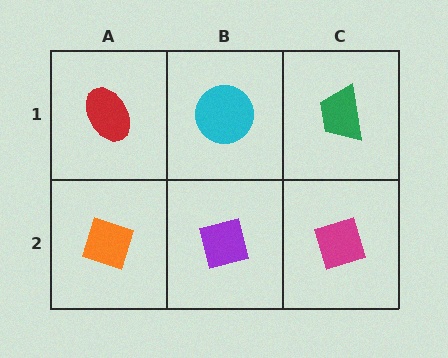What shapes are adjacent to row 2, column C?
A green trapezoid (row 1, column C), a purple square (row 2, column B).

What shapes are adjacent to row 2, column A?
A red ellipse (row 1, column A), a purple square (row 2, column B).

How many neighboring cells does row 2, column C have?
2.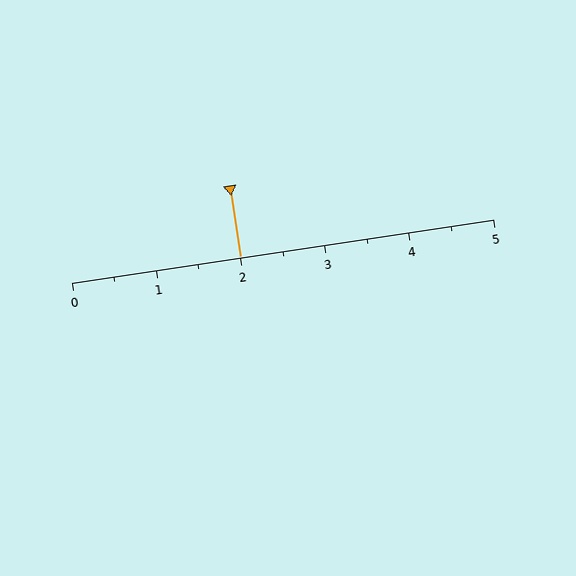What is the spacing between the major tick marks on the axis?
The major ticks are spaced 1 apart.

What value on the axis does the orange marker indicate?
The marker indicates approximately 2.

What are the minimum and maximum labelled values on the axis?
The axis runs from 0 to 5.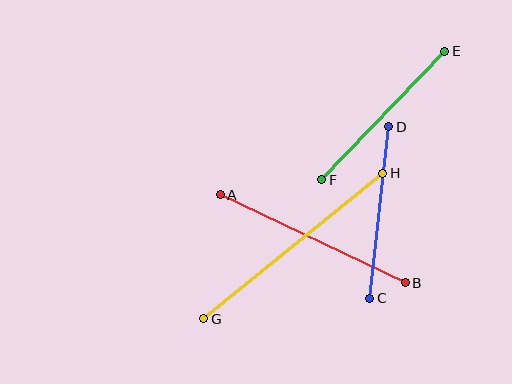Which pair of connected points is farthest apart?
Points G and H are farthest apart.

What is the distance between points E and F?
The distance is approximately 178 pixels.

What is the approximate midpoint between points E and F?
The midpoint is at approximately (383, 115) pixels.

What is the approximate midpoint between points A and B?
The midpoint is at approximately (313, 239) pixels.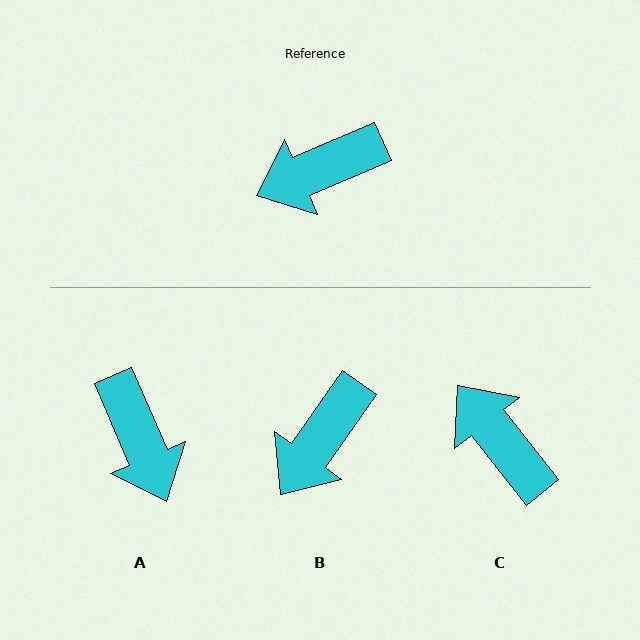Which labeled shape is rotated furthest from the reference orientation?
A, about 90 degrees away.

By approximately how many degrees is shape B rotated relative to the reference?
Approximately 32 degrees counter-clockwise.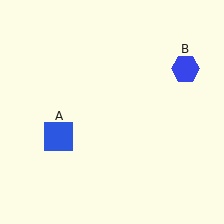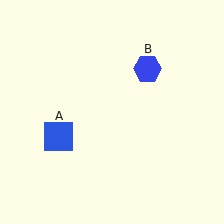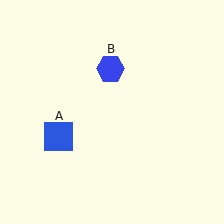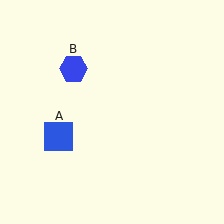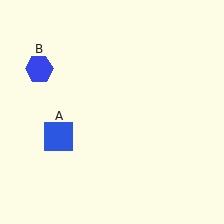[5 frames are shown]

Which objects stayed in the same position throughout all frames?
Blue square (object A) remained stationary.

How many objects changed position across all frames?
1 object changed position: blue hexagon (object B).